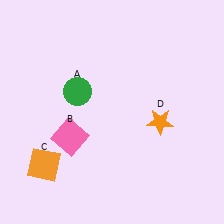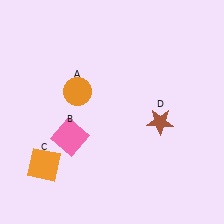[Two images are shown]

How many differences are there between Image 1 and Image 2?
There are 2 differences between the two images.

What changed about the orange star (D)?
In Image 1, D is orange. In Image 2, it changed to brown.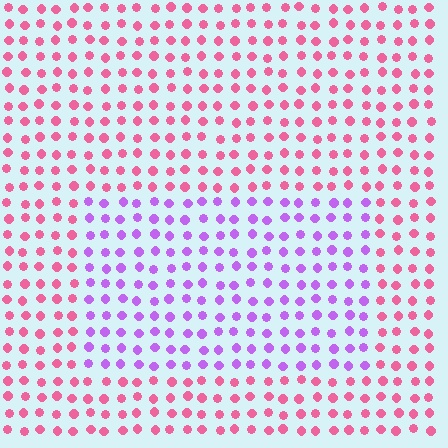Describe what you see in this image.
The image is filled with small pink elements in a uniform arrangement. A rectangle-shaped region is visible where the elements are tinted to a slightly different hue, forming a subtle color boundary.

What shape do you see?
I see a rectangle.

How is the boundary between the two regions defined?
The boundary is defined purely by a slight shift in hue (about 55 degrees). Spacing, size, and orientation are identical on both sides.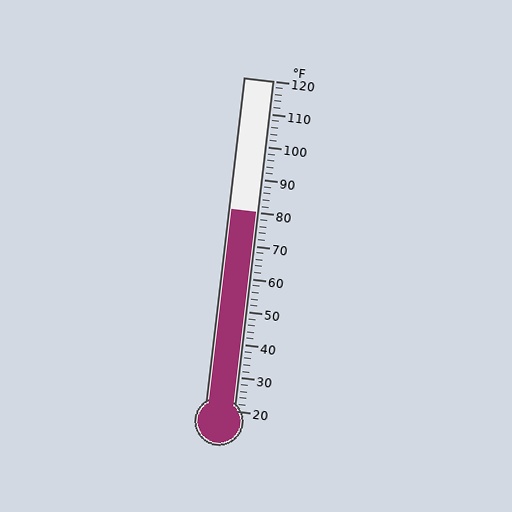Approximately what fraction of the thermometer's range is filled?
The thermometer is filled to approximately 60% of its range.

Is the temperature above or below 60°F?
The temperature is above 60°F.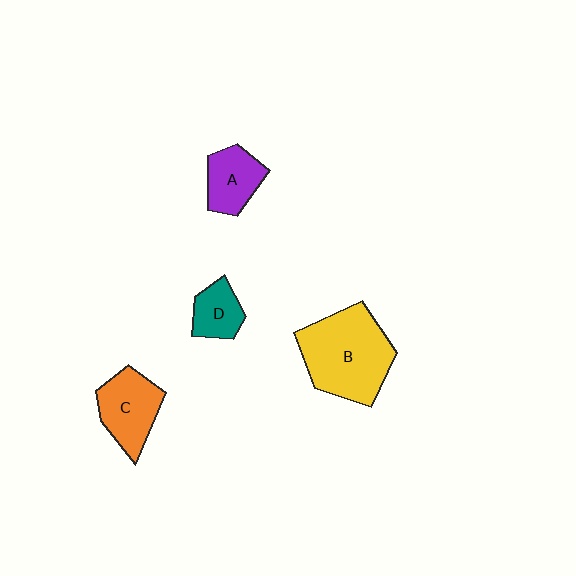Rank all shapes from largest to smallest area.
From largest to smallest: B (yellow), C (orange), A (purple), D (teal).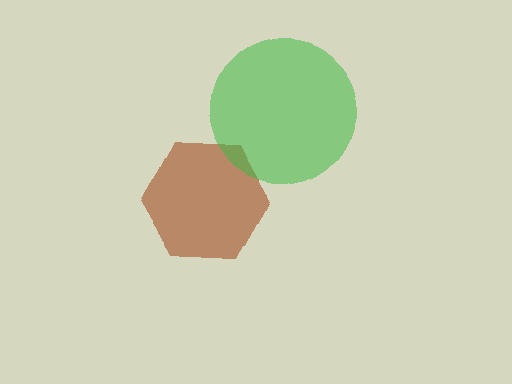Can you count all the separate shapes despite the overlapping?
Yes, there are 2 separate shapes.